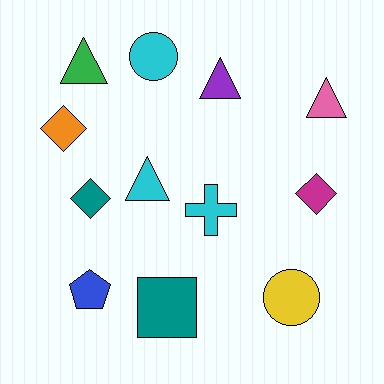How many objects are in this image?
There are 12 objects.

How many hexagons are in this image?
There are no hexagons.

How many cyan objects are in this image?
There are 3 cyan objects.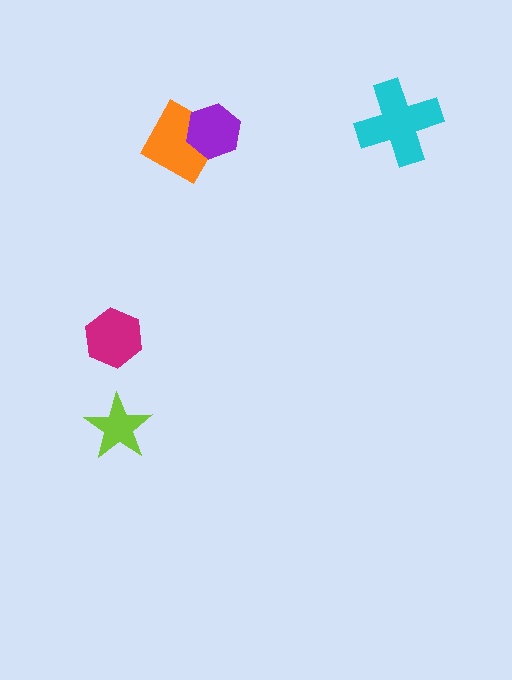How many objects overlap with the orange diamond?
1 object overlaps with the orange diamond.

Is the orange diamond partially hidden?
Yes, it is partially covered by another shape.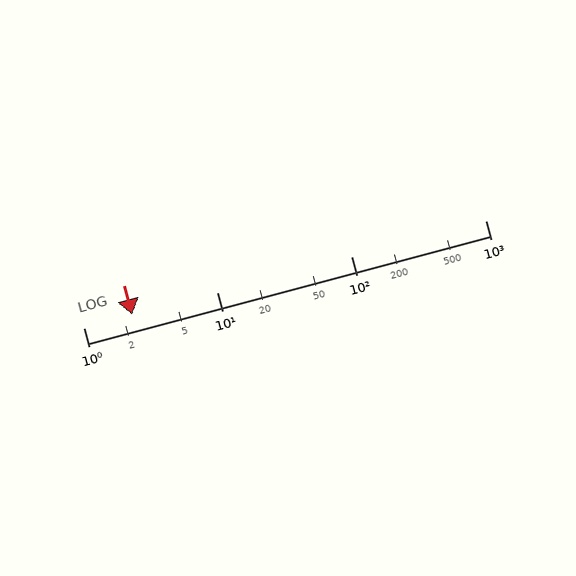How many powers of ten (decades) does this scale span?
The scale spans 3 decades, from 1 to 1000.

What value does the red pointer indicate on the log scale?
The pointer indicates approximately 2.3.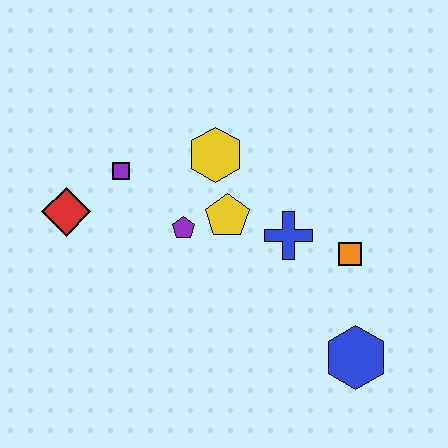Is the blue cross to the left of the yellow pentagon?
No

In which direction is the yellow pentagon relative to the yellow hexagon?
The yellow pentagon is below the yellow hexagon.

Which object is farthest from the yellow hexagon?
The blue hexagon is farthest from the yellow hexagon.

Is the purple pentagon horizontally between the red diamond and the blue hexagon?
Yes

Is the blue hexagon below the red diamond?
Yes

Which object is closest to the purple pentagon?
The yellow pentagon is closest to the purple pentagon.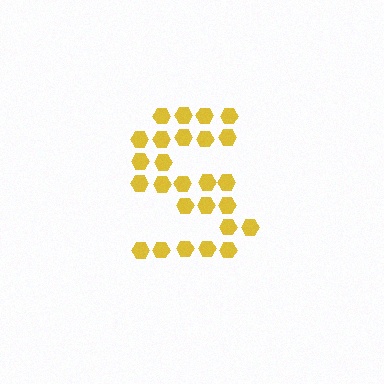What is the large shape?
The large shape is the letter S.